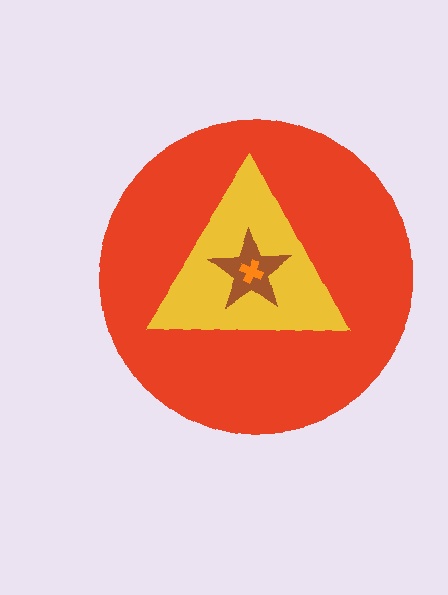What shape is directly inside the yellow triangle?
The brown star.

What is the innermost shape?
The orange cross.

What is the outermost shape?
The red circle.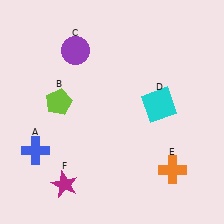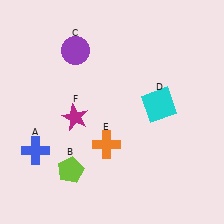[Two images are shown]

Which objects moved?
The objects that moved are: the lime pentagon (B), the orange cross (E), the magenta star (F).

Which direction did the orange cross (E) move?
The orange cross (E) moved left.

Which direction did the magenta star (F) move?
The magenta star (F) moved up.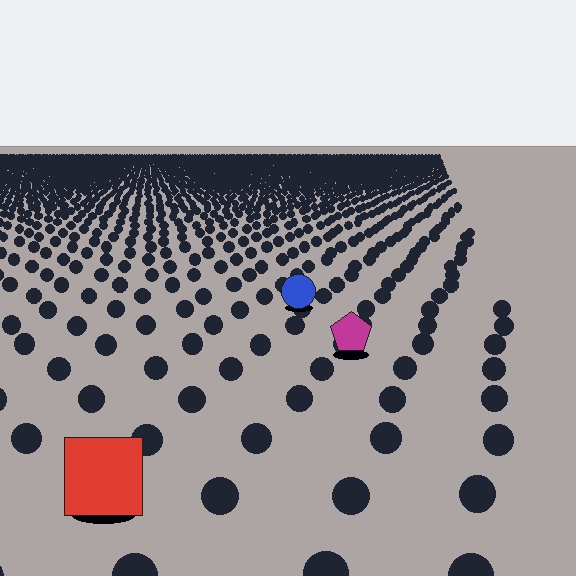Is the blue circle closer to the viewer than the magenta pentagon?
No. The magenta pentagon is closer — you can tell from the texture gradient: the ground texture is coarser near it.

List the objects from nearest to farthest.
From nearest to farthest: the red square, the magenta pentagon, the blue circle.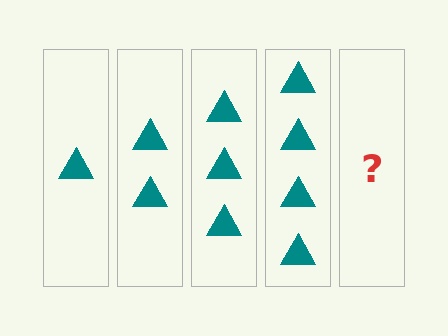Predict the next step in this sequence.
The next step is 5 triangles.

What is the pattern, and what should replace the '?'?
The pattern is that each step adds one more triangle. The '?' should be 5 triangles.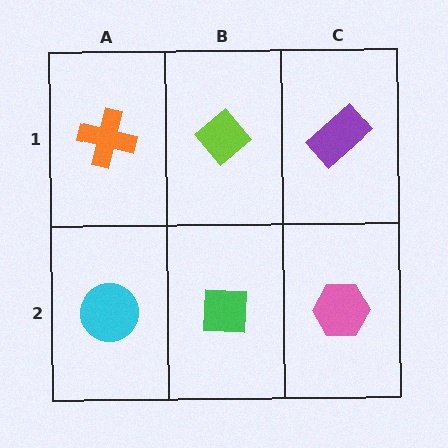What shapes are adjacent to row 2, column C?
A purple rectangle (row 1, column C), a green square (row 2, column B).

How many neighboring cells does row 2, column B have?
3.